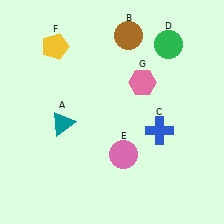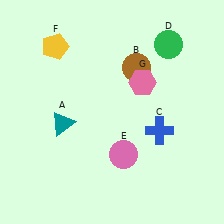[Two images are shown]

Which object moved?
The brown circle (B) moved down.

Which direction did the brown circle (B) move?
The brown circle (B) moved down.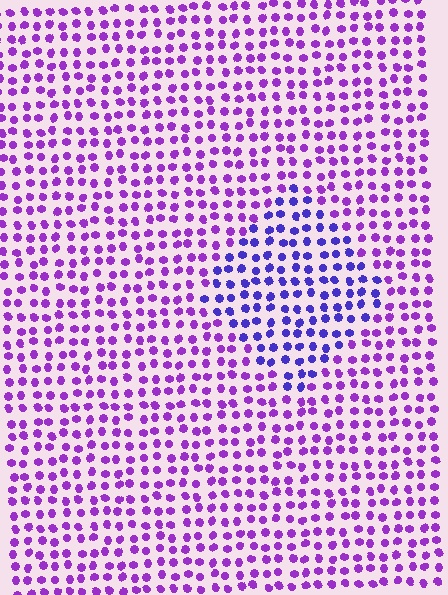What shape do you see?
I see a diamond.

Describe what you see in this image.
The image is filled with small purple elements in a uniform arrangement. A diamond-shaped region is visible where the elements are tinted to a slightly different hue, forming a subtle color boundary.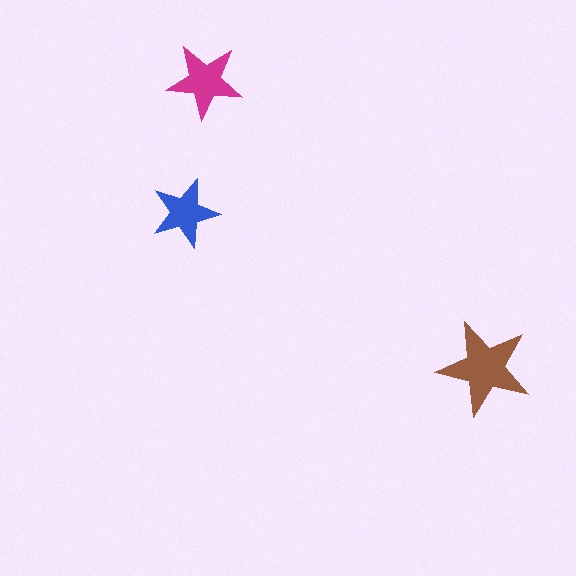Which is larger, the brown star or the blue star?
The brown one.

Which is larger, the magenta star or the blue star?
The magenta one.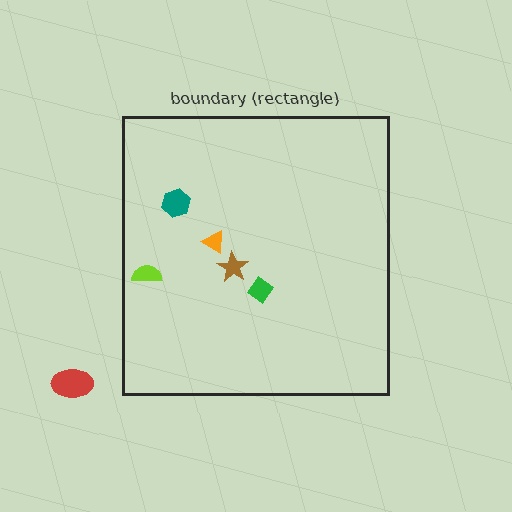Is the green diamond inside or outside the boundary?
Inside.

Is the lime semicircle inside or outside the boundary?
Inside.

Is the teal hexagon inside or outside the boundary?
Inside.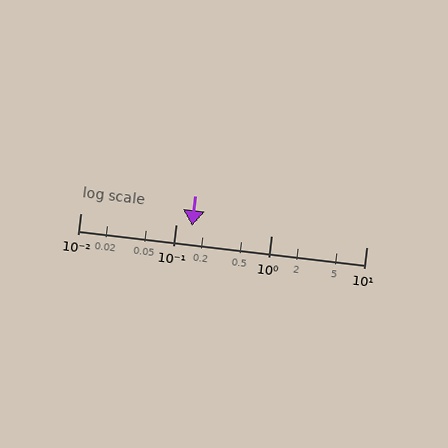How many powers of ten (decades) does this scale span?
The scale spans 3 decades, from 0.01 to 10.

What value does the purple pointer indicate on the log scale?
The pointer indicates approximately 0.15.